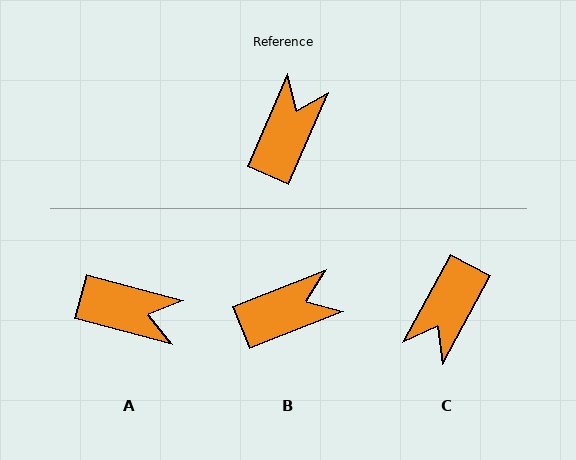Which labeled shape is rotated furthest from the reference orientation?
C, about 175 degrees away.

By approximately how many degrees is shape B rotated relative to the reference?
Approximately 45 degrees clockwise.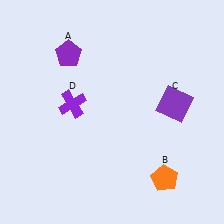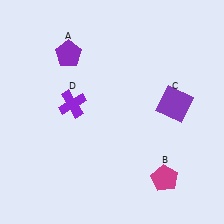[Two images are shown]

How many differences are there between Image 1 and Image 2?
There is 1 difference between the two images.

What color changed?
The pentagon (B) changed from orange in Image 1 to magenta in Image 2.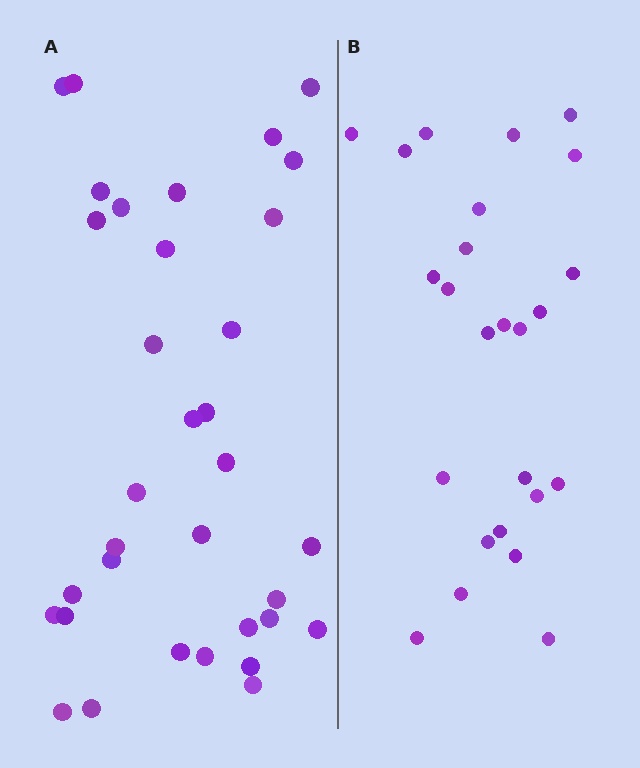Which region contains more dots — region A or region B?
Region A (the left region) has more dots.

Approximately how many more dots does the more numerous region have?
Region A has roughly 8 or so more dots than region B.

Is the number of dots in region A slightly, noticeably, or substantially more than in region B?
Region A has noticeably more, but not dramatically so. The ratio is roughly 1.4 to 1.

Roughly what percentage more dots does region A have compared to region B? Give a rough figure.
About 35% more.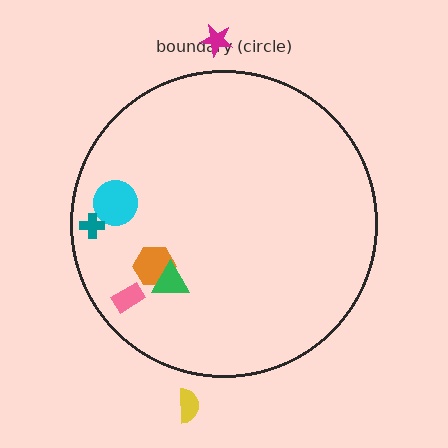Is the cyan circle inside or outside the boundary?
Inside.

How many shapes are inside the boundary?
5 inside, 2 outside.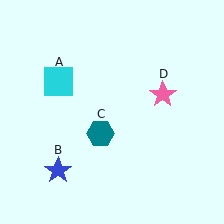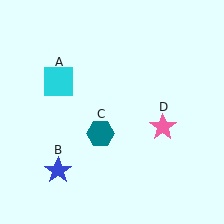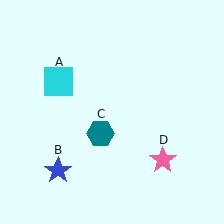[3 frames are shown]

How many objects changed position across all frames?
1 object changed position: pink star (object D).